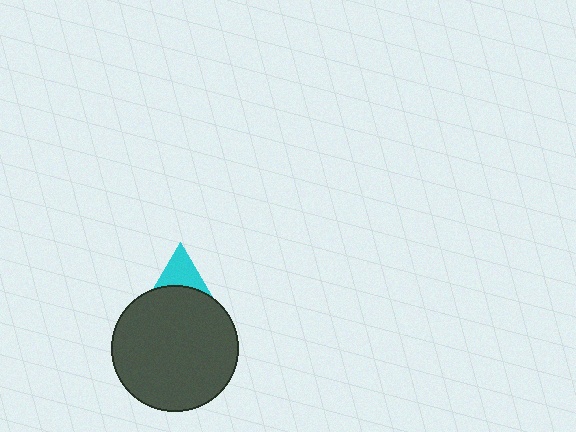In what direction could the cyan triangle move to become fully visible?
The cyan triangle could move up. That would shift it out from behind the dark gray circle entirely.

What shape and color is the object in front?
The object in front is a dark gray circle.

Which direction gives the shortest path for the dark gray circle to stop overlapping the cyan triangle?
Moving down gives the shortest separation.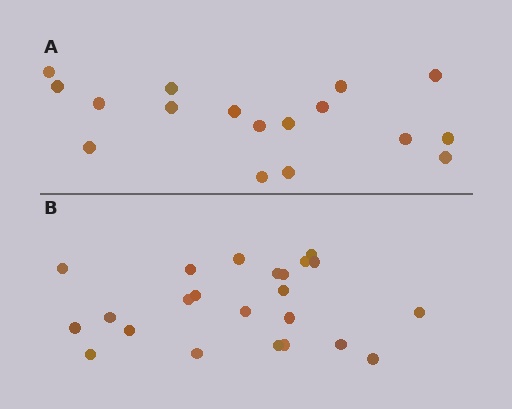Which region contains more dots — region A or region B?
Region B (the bottom region) has more dots.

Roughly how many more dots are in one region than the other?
Region B has about 6 more dots than region A.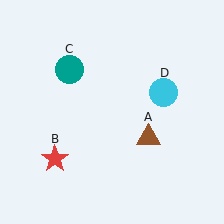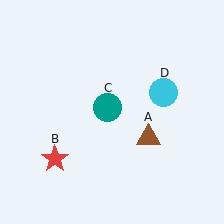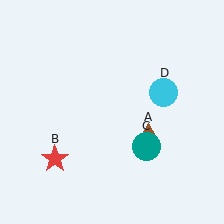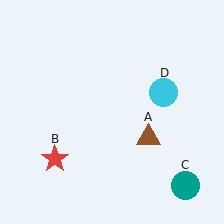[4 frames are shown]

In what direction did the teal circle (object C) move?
The teal circle (object C) moved down and to the right.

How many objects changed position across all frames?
1 object changed position: teal circle (object C).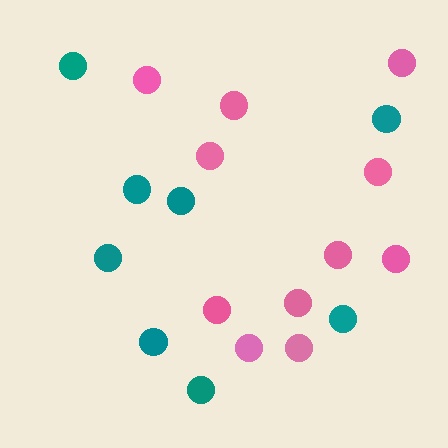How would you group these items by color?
There are 2 groups: one group of teal circles (8) and one group of pink circles (11).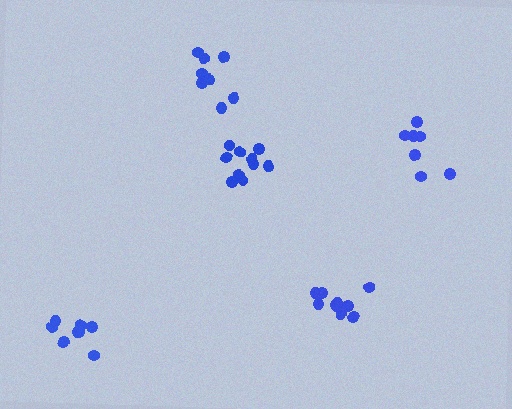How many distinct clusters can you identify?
There are 5 distinct clusters.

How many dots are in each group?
Group 1: 10 dots, Group 2: 8 dots, Group 3: 8 dots, Group 4: 10 dots, Group 5: 7 dots (43 total).